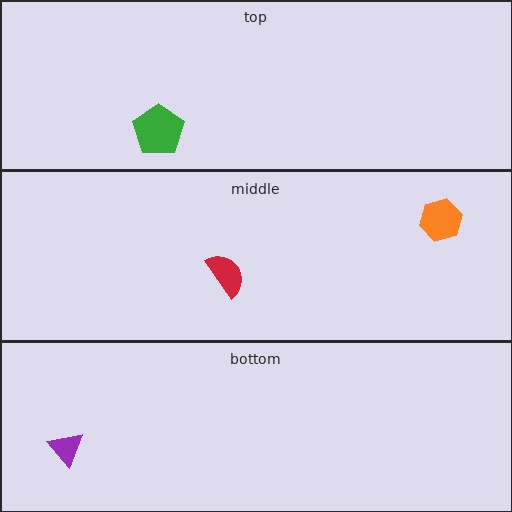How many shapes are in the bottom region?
1.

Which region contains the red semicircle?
The middle region.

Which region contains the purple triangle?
The bottom region.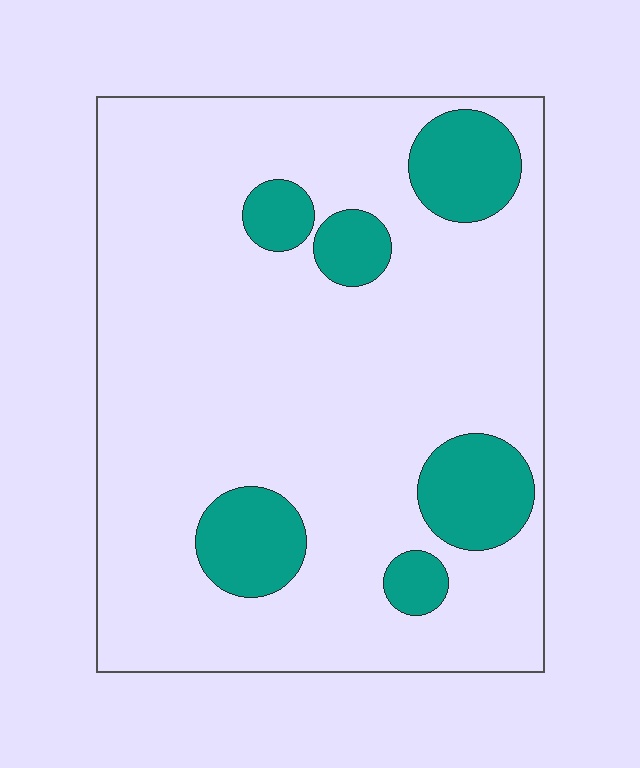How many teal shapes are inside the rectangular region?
6.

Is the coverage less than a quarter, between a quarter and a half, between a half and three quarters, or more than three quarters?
Less than a quarter.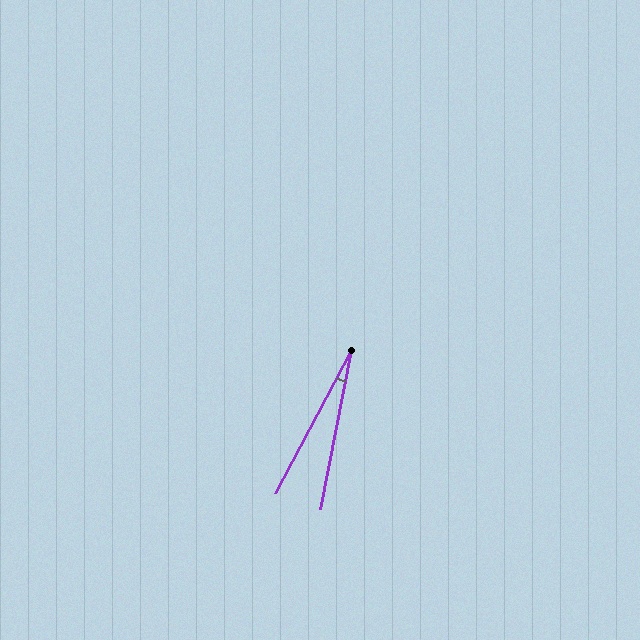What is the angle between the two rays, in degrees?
Approximately 17 degrees.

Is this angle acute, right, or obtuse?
It is acute.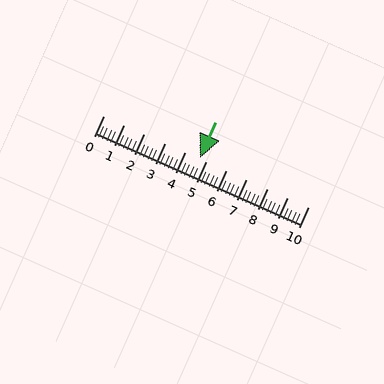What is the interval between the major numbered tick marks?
The major tick marks are spaced 1 units apart.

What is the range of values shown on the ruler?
The ruler shows values from 0 to 10.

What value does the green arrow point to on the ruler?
The green arrow points to approximately 4.7.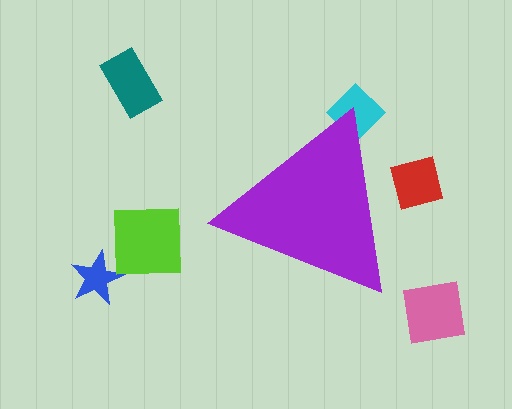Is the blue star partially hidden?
No, the blue star is fully visible.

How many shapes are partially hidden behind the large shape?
2 shapes are partially hidden.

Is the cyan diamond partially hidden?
Yes, the cyan diamond is partially hidden behind the purple triangle.